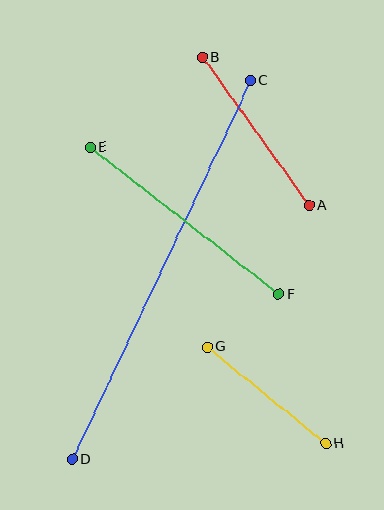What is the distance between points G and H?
The distance is approximately 153 pixels.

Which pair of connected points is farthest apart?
Points C and D are farthest apart.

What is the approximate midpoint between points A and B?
The midpoint is at approximately (256, 131) pixels.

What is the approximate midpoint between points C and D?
The midpoint is at approximately (161, 270) pixels.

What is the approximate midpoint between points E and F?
The midpoint is at approximately (184, 221) pixels.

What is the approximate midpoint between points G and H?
The midpoint is at approximately (266, 395) pixels.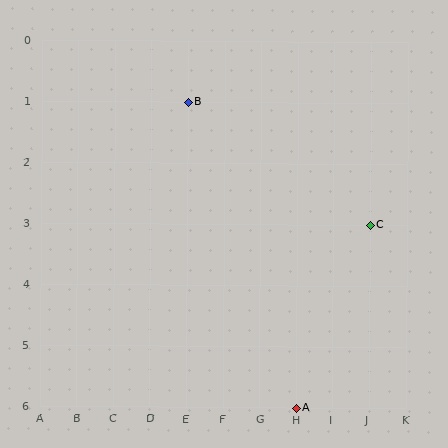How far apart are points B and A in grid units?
Points B and A are 3 columns and 5 rows apart (about 5.8 grid units diagonally).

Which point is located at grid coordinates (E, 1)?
Point B is at (E, 1).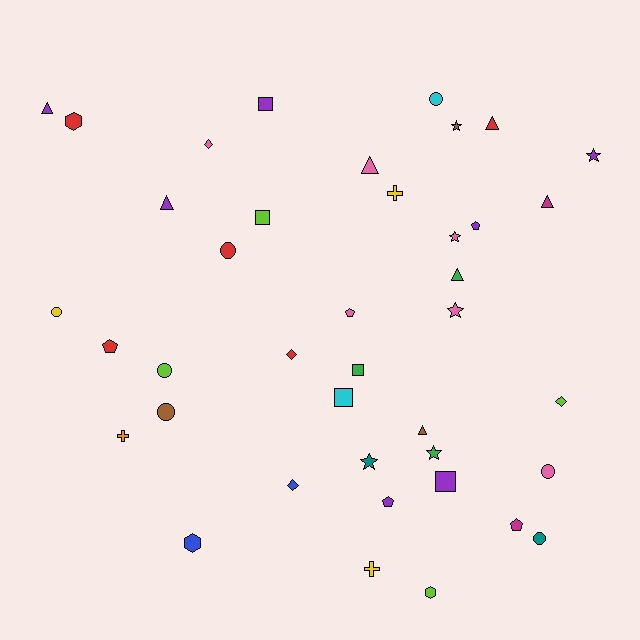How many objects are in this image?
There are 40 objects.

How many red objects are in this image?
There are 5 red objects.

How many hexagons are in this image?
There are 3 hexagons.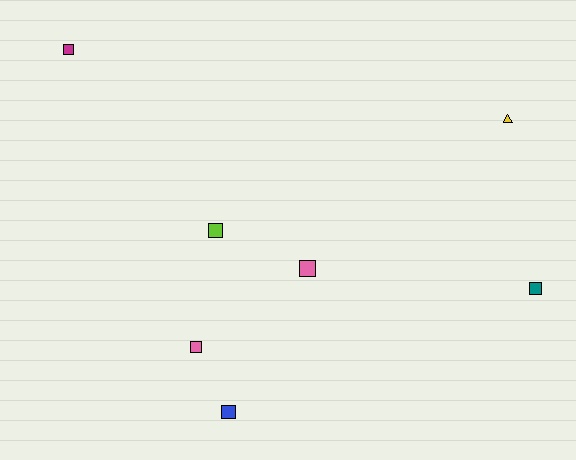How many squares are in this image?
There are 6 squares.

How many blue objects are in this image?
There is 1 blue object.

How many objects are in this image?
There are 7 objects.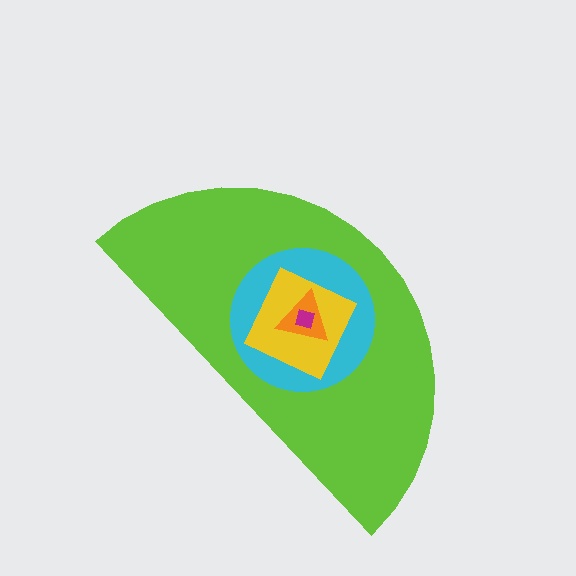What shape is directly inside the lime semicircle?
The cyan circle.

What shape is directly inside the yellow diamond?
The orange triangle.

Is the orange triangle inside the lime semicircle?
Yes.